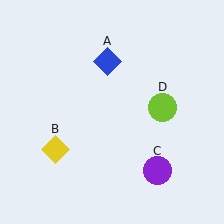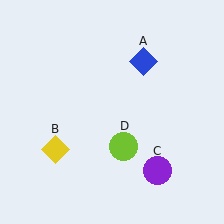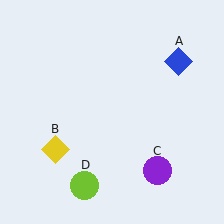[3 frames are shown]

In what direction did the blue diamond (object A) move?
The blue diamond (object A) moved right.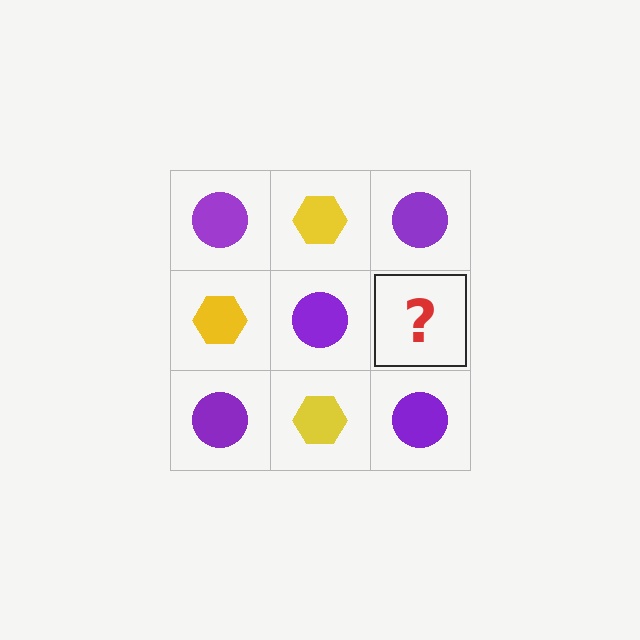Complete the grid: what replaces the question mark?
The question mark should be replaced with a yellow hexagon.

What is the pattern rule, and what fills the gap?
The rule is that it alternates purple circle and yellow hexagon in a checkerboard pattern. The gap should be filled with a yellow hexagon.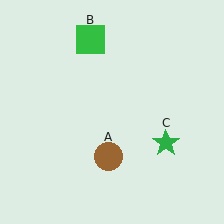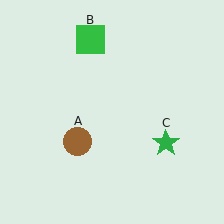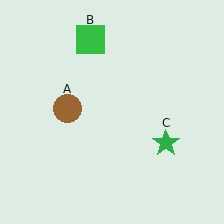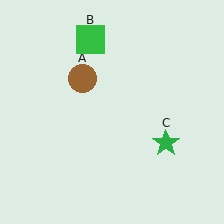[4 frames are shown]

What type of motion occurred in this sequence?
The brown circle (object A) rotated clockwise around the center of the scene.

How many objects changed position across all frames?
1 object changed position: brown circle (object A).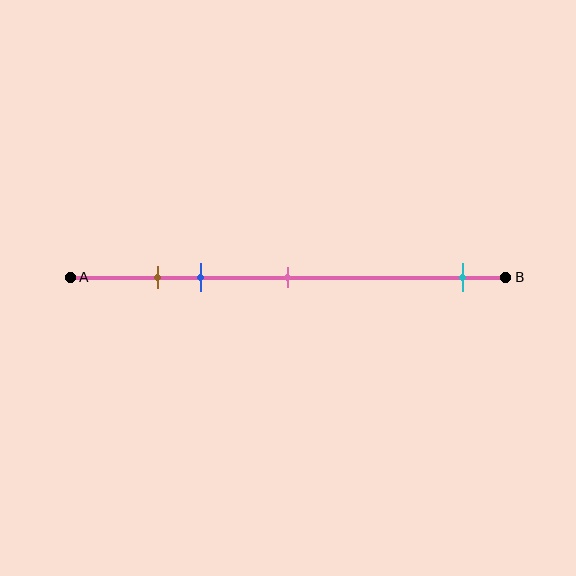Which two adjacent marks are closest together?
The brown and blue marks are the closest adjacent pair.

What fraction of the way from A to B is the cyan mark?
The cyan mark is approximately 90% (0.9) of the way from A to B.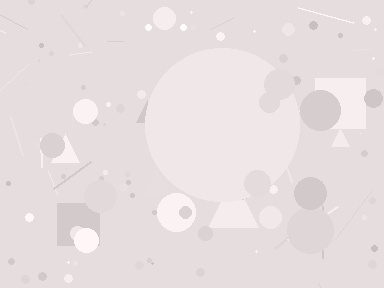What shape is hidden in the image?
A circle is hidden in the image.